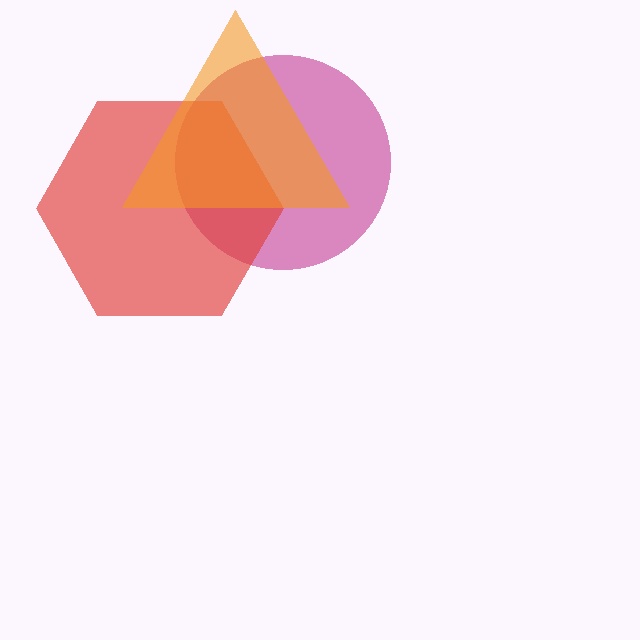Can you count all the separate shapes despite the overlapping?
Yes, there are 3 separate shapes.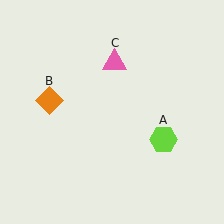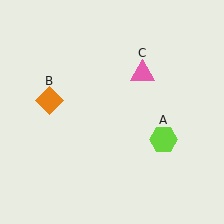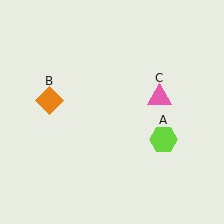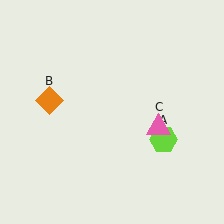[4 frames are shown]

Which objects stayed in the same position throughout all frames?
Lime hexagon (object A) and orange diamond (object B) remained stationary.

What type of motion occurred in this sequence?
The pink triangle (object C) rotated clockwise around the center of the scene.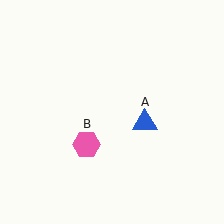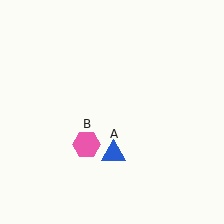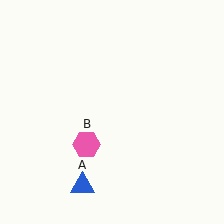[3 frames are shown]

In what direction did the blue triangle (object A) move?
The blue triangle (object A) moved down and to the left.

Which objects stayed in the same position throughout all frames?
Pink hexagon (object B) remained stationary.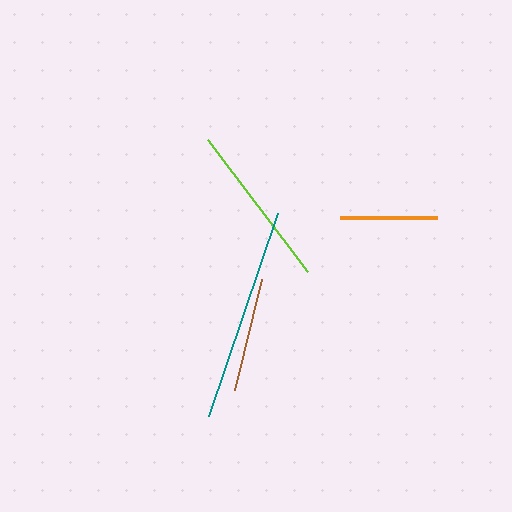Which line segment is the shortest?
The orange line is the shortest at approximately 97 pixels.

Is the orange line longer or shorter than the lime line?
The lime line is longer than the orange line.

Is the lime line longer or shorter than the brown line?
The lime line is longer than the brown line.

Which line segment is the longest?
The teal line is the longest at approximately 215 pixels.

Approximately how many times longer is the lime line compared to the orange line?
The lime line is approximately 1.7 times the length of the orange line.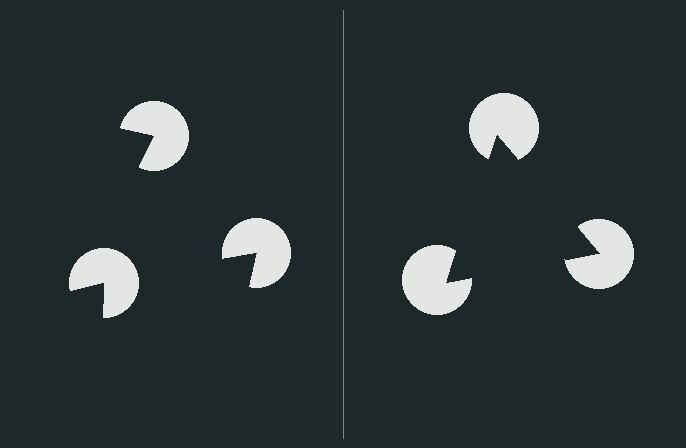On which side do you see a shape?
An illusory triangle appears on the right side. On the left side the wedge cuts are rotated, so no coherent shape forms.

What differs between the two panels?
The pac-man discs are positioned identically on both sides; only the wedge orientations differ. On the right they align to a triangle; on the left they are misaligned.